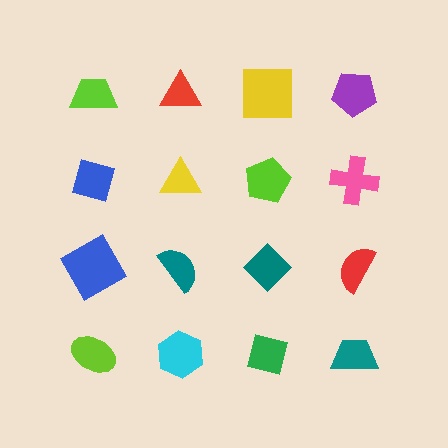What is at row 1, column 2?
A red triangle.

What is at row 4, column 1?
A lime ellipse.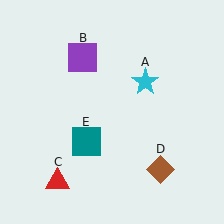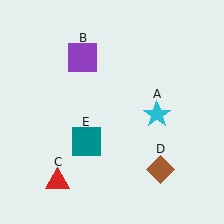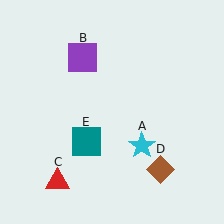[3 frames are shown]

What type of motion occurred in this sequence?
The cyan star (object A) rotated clockwise around the center of the scene.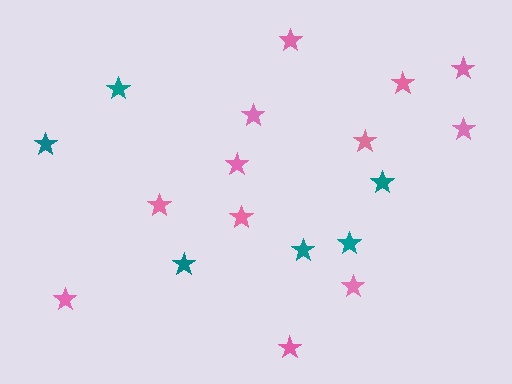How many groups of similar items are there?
There are 2 groups: one group of teal stars (6) and one group of pink stars (12).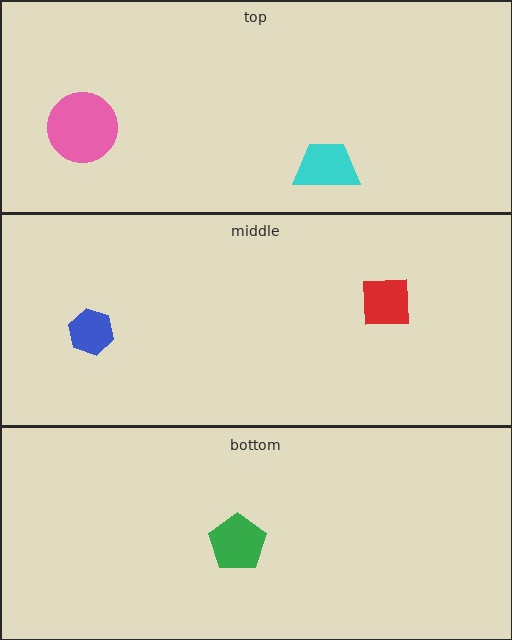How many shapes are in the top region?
2.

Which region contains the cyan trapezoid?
The top region.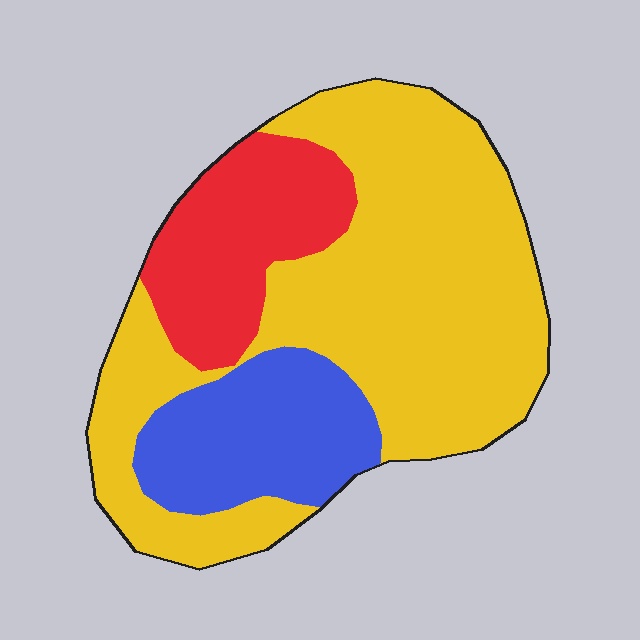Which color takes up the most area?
Yellow, at roughly 60%.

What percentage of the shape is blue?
Blue takes up about one fifth (1/5) of the shape.